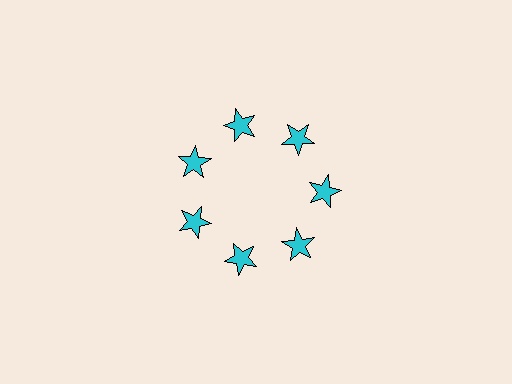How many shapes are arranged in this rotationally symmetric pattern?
There are 7 shapes, arranged in 7 groups of 1.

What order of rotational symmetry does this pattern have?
This pattern has 7-fold rotational symmetry.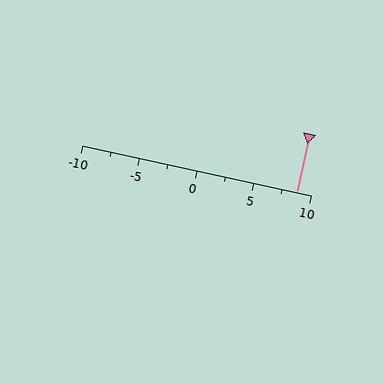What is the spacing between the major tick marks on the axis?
The major ticks are spaced 5 apart.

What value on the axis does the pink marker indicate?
The marker indicates approximately 8.8.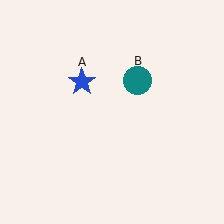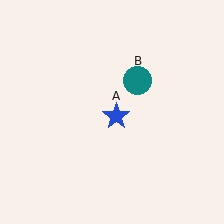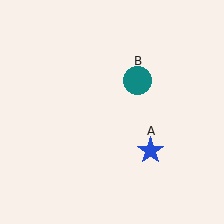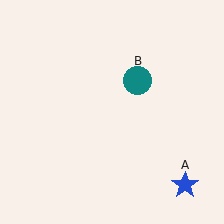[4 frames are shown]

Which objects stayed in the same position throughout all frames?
Teal circle (object B) remained stationary.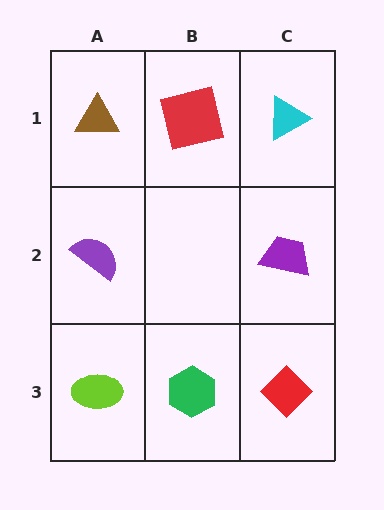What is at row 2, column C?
A purple trapezoid.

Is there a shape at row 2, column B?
No, that cell is empty.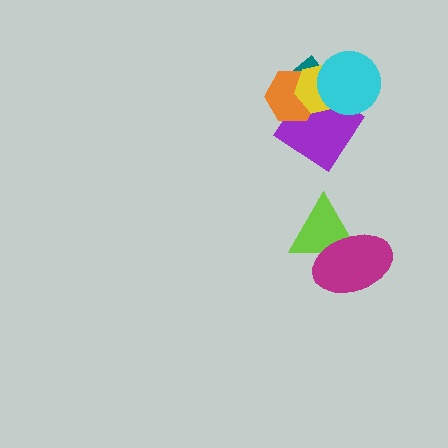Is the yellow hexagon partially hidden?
Yes, it is partially covered by another shape.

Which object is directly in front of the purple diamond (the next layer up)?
The orange hexagon is directly in front of the purple diamond.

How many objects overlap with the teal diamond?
4 objects overlap with the teal diamond.